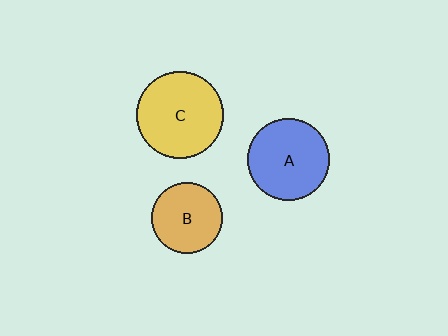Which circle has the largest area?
Circle C (yellow).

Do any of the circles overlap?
No, none of the circles overlap.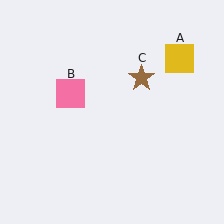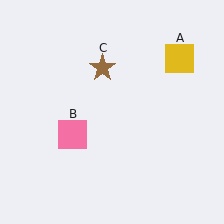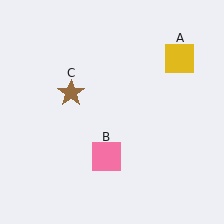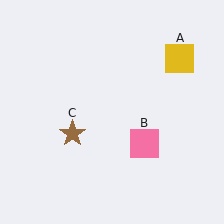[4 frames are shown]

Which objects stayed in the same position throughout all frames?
Yellow square (object A) remained stationary.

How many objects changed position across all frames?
2 objects changed position: pink square (object B), brown star (object C).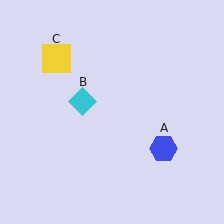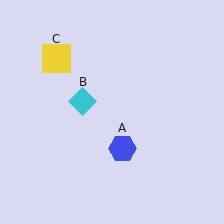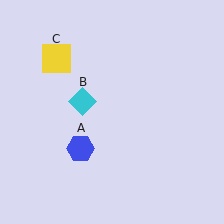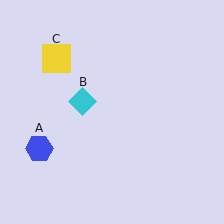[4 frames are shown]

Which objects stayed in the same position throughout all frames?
Cyan diamond (object B) and yellow square (object C) remained stationary.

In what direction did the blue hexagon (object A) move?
The blue hexagon (object A) moved left.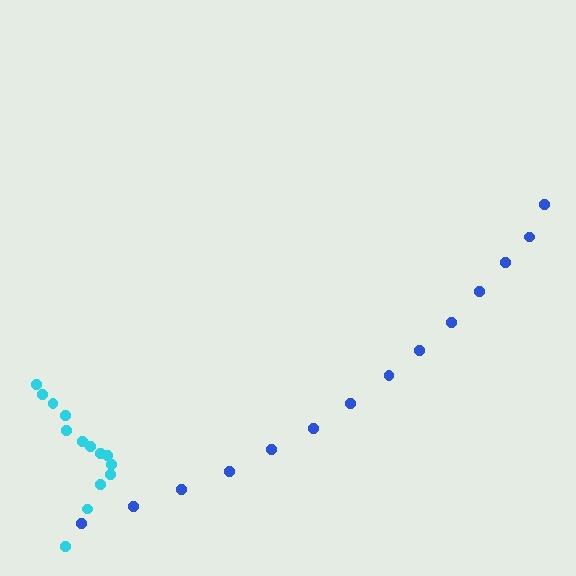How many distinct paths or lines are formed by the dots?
There are 2 distinct paths.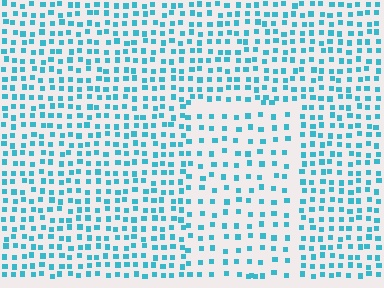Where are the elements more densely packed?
The elements are more densely packed outside the rectangle boundary.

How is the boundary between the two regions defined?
The boundary is defined by a change in element density (approximately 1.7x ratio). All elements are the same color, size, and shape.